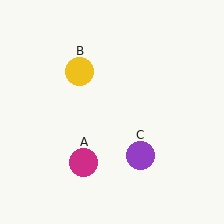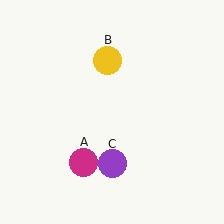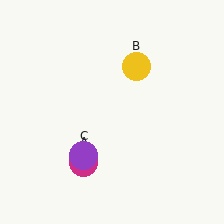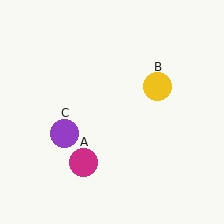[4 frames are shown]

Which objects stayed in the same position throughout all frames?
Magenta circle (object A) remained stationary.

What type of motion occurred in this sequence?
The yellow circle (object B), purple circle (object C) rotated clockwise around the center of the scene.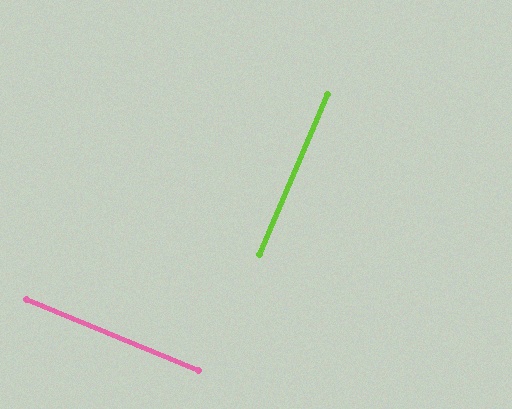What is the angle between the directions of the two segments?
Approximately 89 degrees.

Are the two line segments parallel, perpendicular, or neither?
Perpendicular — they meet at approximately 89°.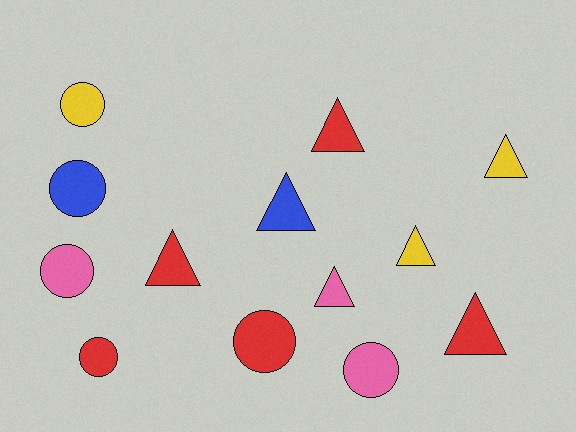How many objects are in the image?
There are 13 objects.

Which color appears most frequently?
Red, with 5 objects.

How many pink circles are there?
There are 2 pink circles.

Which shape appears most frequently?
Triangle, with 7 objects.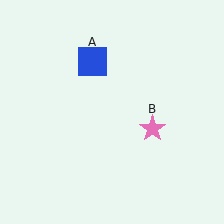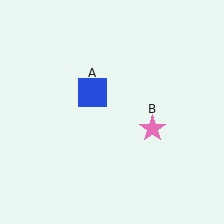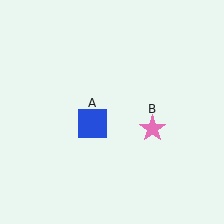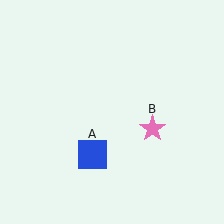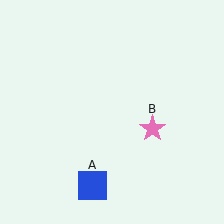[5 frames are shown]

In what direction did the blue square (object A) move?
The blue square (object A) moved down.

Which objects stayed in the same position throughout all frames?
Pink star (object B) remained stationary.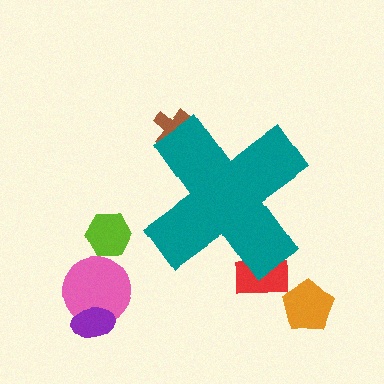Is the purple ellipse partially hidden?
No, the purple ellipse is fully visible.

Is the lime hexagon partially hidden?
No, the lime hexagon is fully visible.